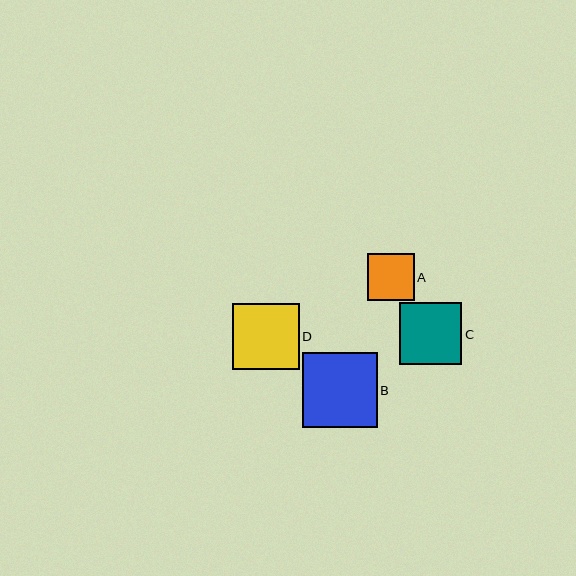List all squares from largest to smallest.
From largest to smallest: B, D, C, A.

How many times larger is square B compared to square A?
Square B is approximately 1.6 times the size of square A.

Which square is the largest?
Square B is the largest with a size of approximately 75 pixels.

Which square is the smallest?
Square A is the smallest with a size of approximately 47 pixels.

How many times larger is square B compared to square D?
Square B is approximately 1.1 times the size of square D.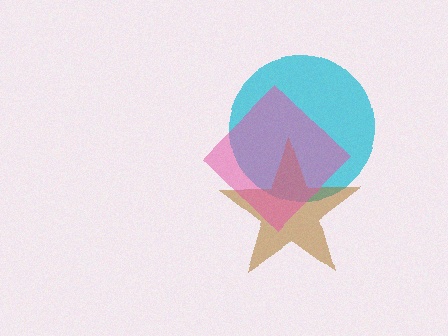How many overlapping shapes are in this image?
There are 3 overlapping shapes in the image.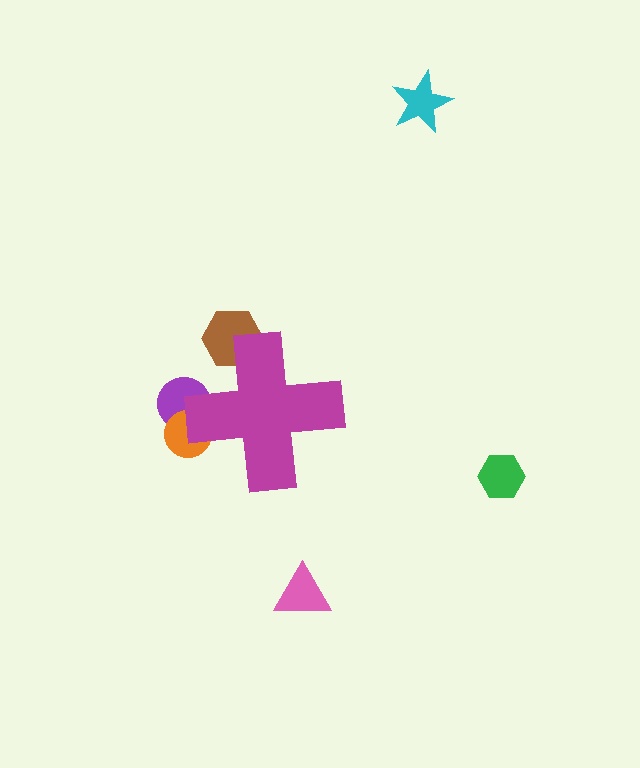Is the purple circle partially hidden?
Yes, the purple circle is partially hidden behind the magenta cross.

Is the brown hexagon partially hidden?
Yes, the brown hexagon is partially hidden behind the magenta cross.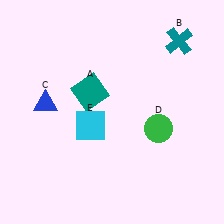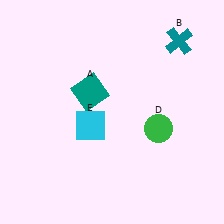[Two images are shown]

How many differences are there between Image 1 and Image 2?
There is 1 difference between the two images.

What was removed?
The blue triangle (C) was removed in Image 2.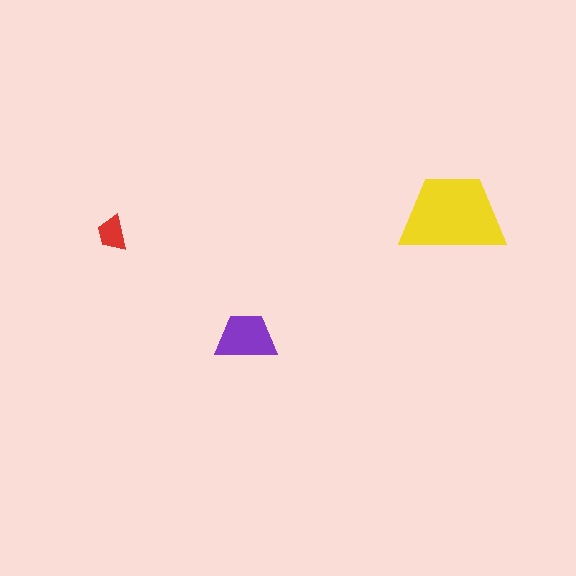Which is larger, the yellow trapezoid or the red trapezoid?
The yellow one.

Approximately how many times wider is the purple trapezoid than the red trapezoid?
About 1.5 times wider.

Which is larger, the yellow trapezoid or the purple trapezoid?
The yellow one.